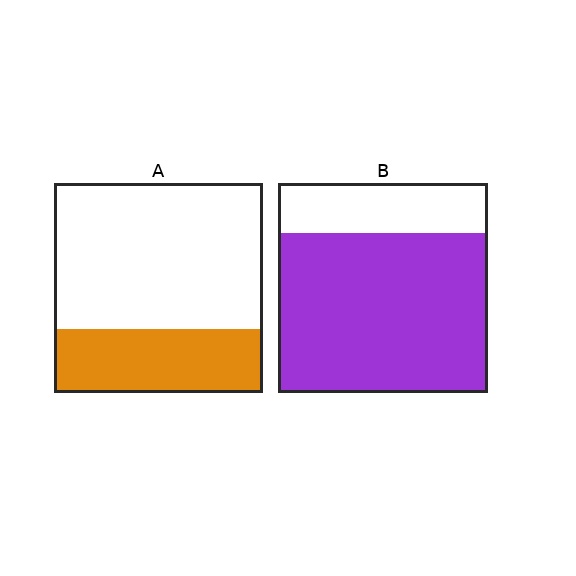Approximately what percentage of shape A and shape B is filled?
A is approximately 30% and B is approximately 75%.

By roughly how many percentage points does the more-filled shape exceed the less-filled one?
By roughly 45 percentage points (B over A).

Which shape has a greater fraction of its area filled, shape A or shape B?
Shape B.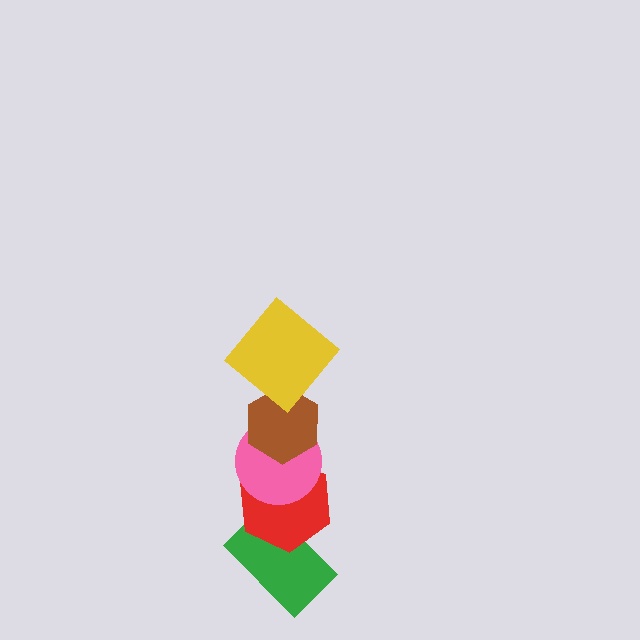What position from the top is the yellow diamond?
The yellow diamond is 1st from the top.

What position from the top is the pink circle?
The pink circle is 3rd from the top.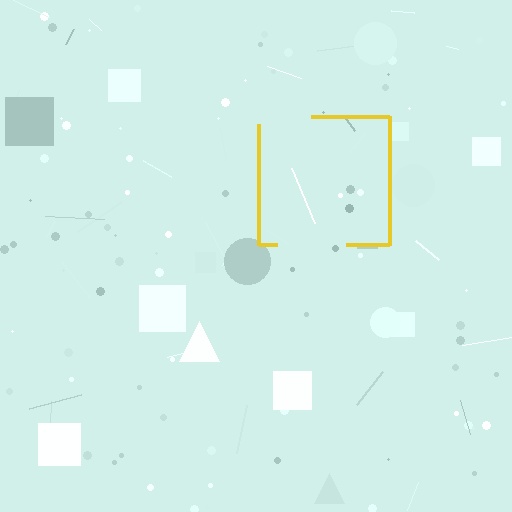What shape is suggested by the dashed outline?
The dashed outline suggests a square.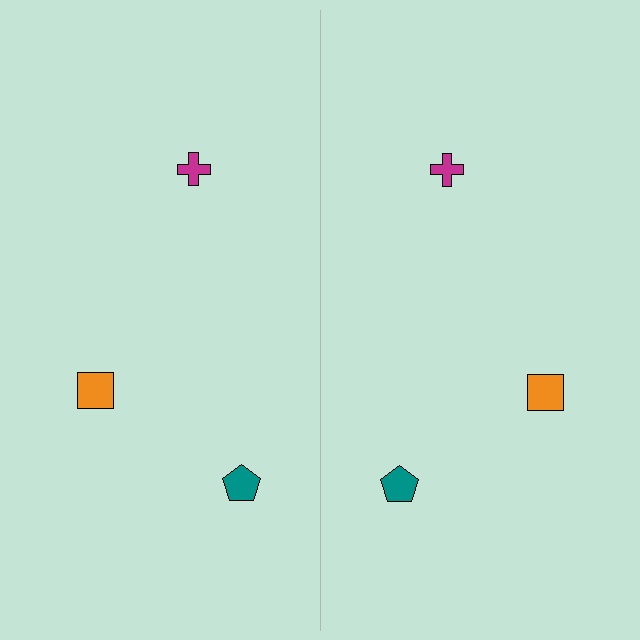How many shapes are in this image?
There are 6 shapes in this image.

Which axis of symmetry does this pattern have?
The pattern has a vertical axis of symmetry running through the center of the image.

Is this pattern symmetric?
Yes, this pattern has bilateral (reflection) symmetry.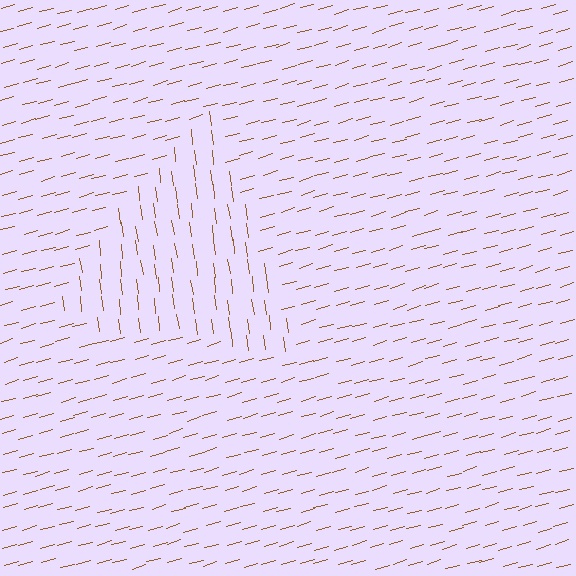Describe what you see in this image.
The image is filled with small brown line segments. A triangle region in the image has lines oriented differently from the surrounding lines, creating a visible texture boundary.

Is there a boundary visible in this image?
Yes, there is a texture boundary formed by a change in line orientation.